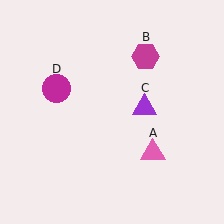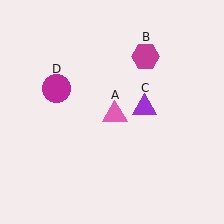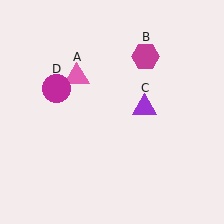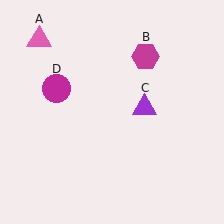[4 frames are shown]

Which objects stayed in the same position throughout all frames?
Magenta hexagon (object B) and purple triangle (object C) and magenta circle (object D) remained stationary.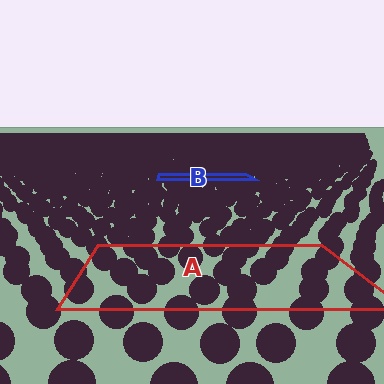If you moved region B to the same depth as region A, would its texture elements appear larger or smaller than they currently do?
They would appear larger. At a closer depth, the same texture elements are projected at a bigger on-screen size.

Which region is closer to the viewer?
Region A is closer. The texture elements there are larger and more spread out.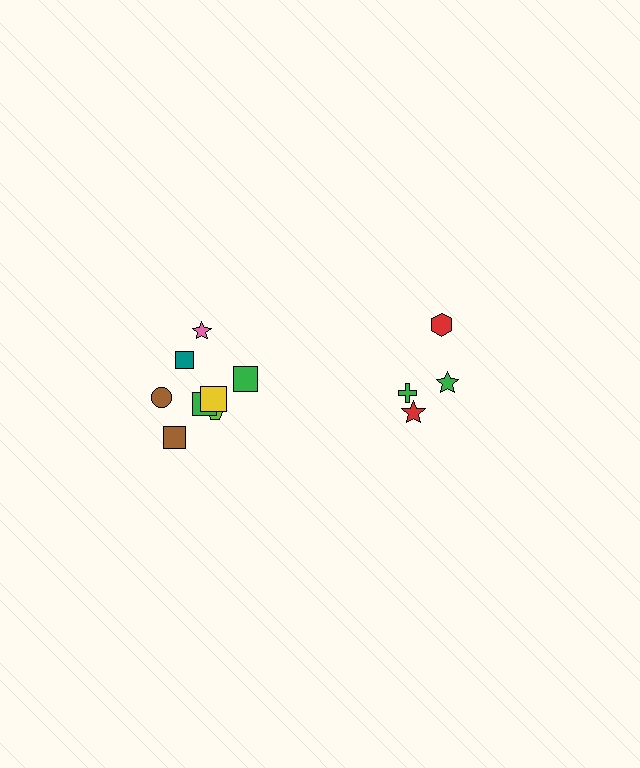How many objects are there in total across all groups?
There are 12 objects.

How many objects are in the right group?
There are 4 objects.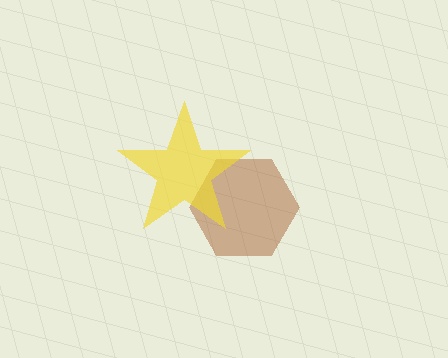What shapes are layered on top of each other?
The layered shapes are: a brown hexagon, a yellow star.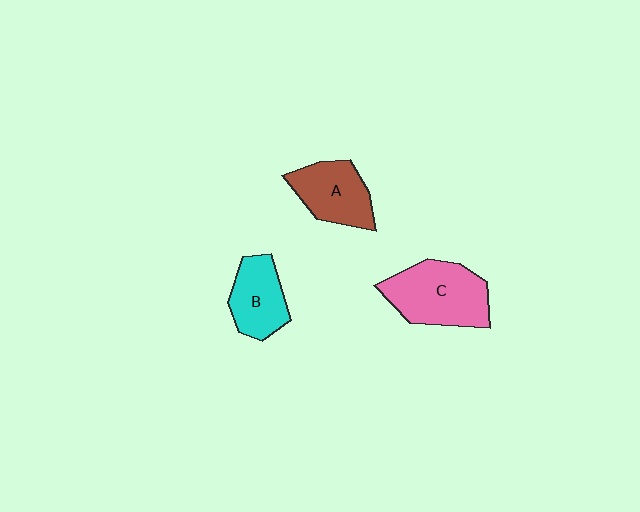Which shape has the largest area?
Shape C (pink).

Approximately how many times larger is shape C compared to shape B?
Approximately 1.5 times.